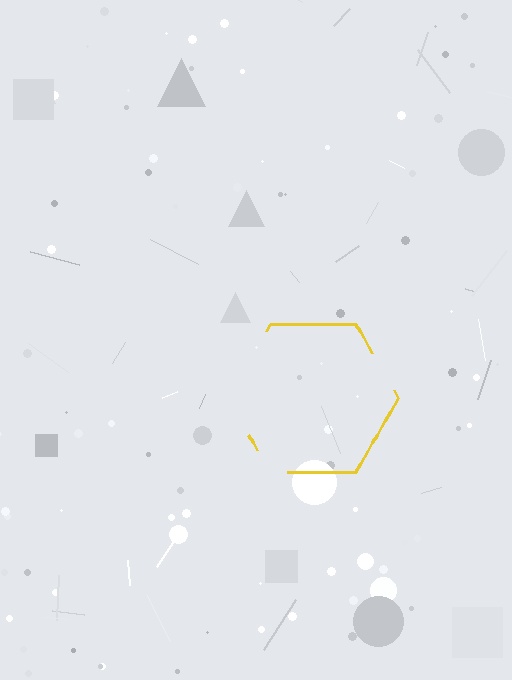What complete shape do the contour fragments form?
The contour fragments form a hexagon.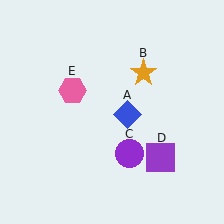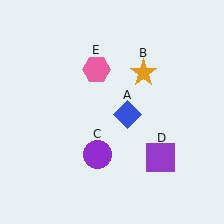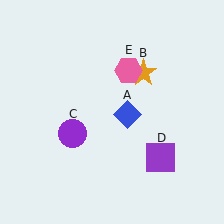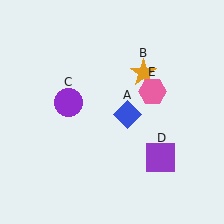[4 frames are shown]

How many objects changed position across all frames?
2 objects changed position: purple circle (object C), pink hexagon (object E).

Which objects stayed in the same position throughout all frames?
Blue diamond (object A) and orange star (object B) and purple square (object D) remained stationary.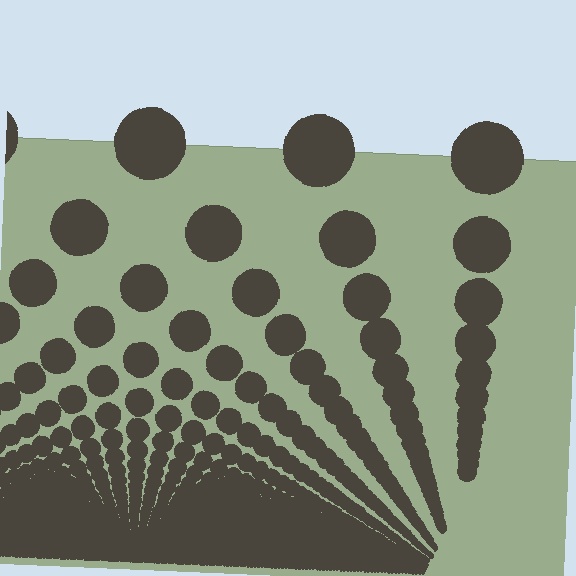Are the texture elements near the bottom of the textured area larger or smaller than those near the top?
Smaller. The gradient is inverted — elements near the bottom are smaller and denser.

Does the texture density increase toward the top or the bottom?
Density increases toward the bottom.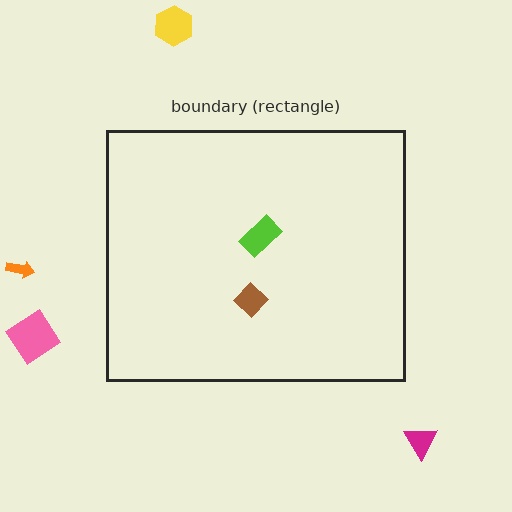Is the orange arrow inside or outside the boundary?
Outside.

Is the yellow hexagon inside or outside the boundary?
Outside.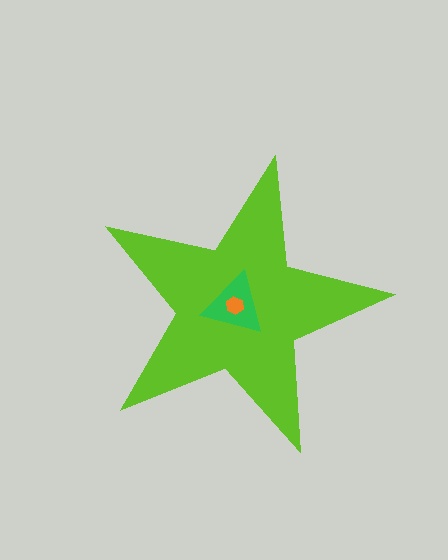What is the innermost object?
The orange hexagon.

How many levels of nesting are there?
3.